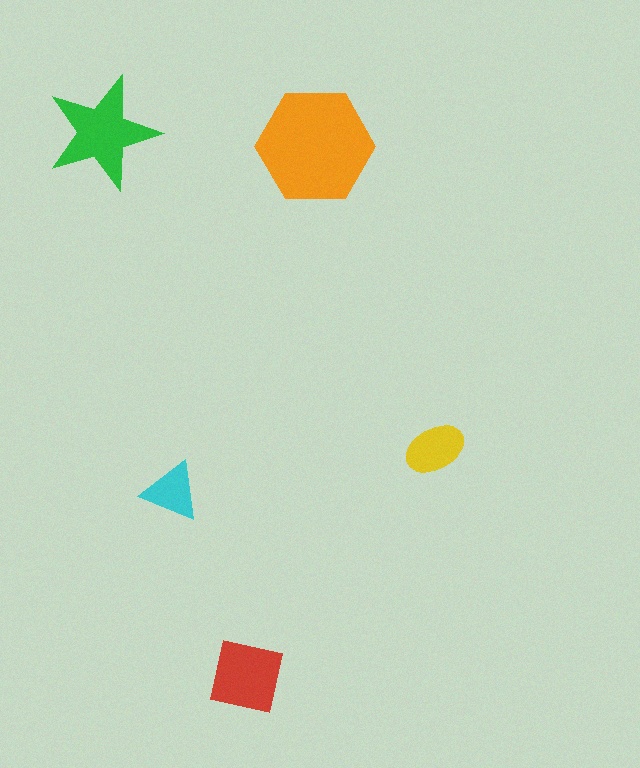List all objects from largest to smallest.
The orange hexagon, the green star, the red square, the yellow ellipse, the cyan triangle.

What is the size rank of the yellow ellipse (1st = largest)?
4th.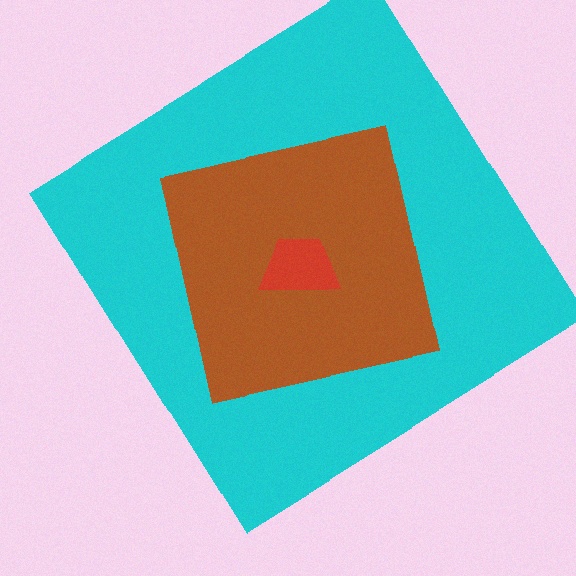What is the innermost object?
The red trapezoid.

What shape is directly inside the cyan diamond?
The brown square.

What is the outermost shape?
The cyan diamond.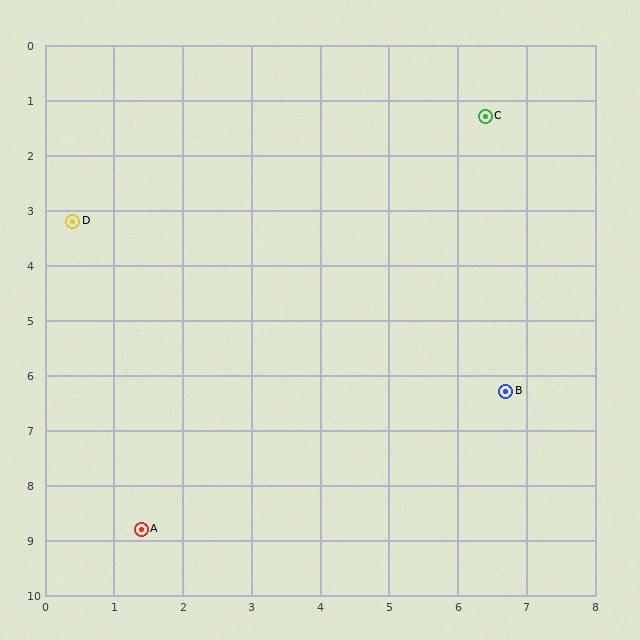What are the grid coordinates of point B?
Point B is at approximately (6.7, 6.3).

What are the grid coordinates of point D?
Point D is at approximately (0.4, 3.2).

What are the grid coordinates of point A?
Point A is at approximately (1.4, 8.8).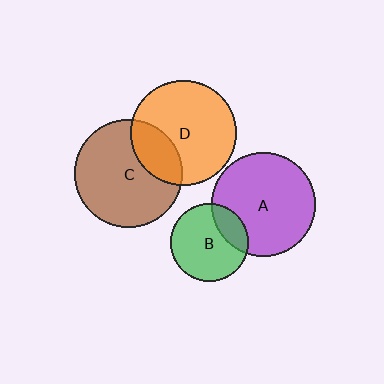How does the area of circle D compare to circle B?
Approximately 1.8 times.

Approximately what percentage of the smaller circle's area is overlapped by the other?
Approximately 20%.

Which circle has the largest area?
Circle C (brown).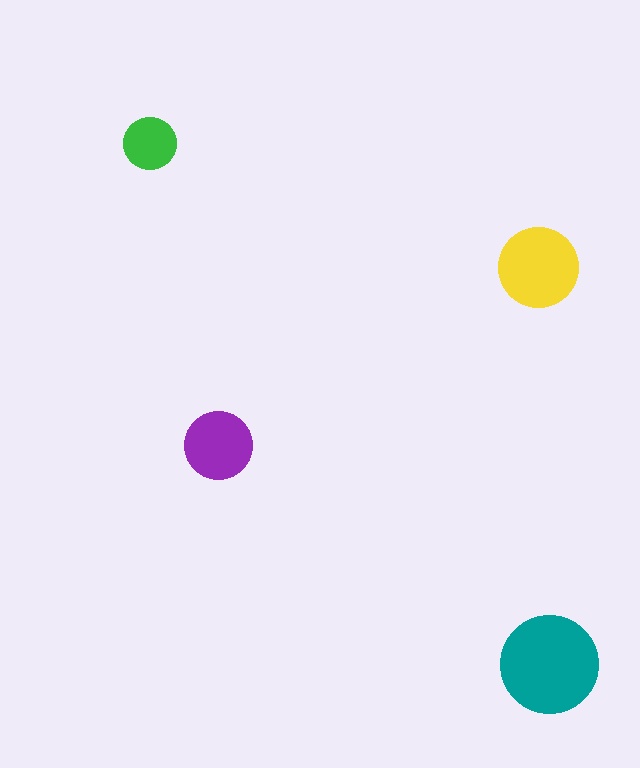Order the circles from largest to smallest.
the teal one, the yellow one, the purple one, the green one.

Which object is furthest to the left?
The green circle is leftmost.